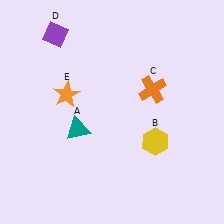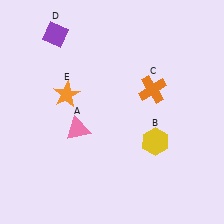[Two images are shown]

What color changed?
The triangle (A) changed from teal in Image 1 to pink in Image 2.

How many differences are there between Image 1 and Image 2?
There is 1 difference between the two images.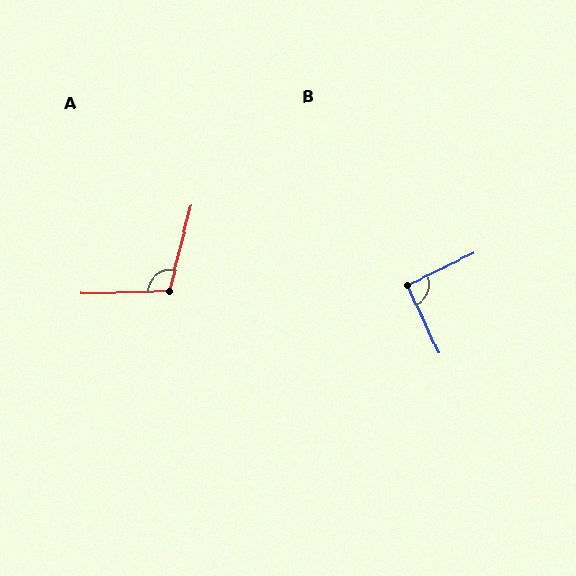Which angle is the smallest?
B, at approximately 91 degrees.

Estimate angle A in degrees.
Approximately 105 degrees.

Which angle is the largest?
A, at approximately 105 degrees.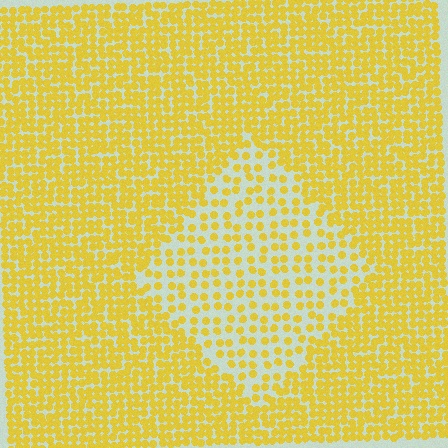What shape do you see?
I see a diamond.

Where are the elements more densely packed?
The elements are more densely packed outside the diamond boundary.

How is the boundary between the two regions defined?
The boundary is defined by a change in element density (approximately 2.1x ratio). All elements are the same color, size, and shape.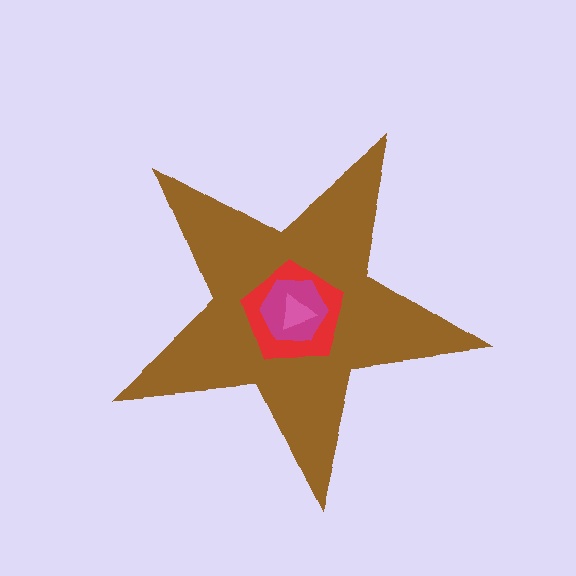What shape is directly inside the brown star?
The red pentagon.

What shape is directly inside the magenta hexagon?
The pink triangle.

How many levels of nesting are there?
4.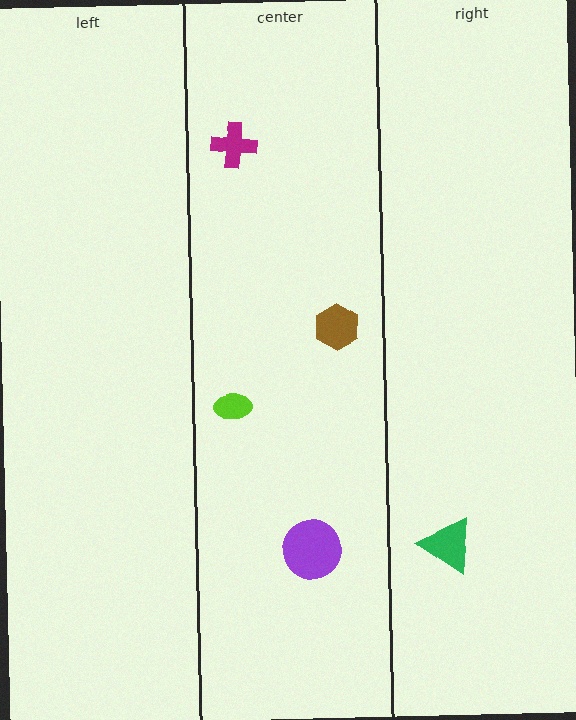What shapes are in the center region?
The magenta cross, the brown hexagon, the purple circle, the lime ellipse.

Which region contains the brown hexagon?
The center region.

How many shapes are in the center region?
4.